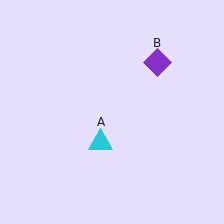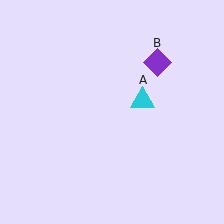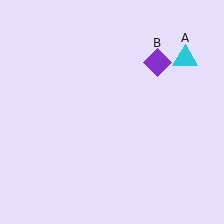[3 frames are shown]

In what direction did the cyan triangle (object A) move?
The cyan triangle (object A) moved up and to the right.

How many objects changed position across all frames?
1 object changed position: cyan triangle (object A).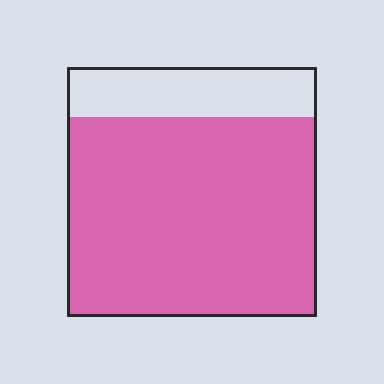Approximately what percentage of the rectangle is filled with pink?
Approximately 80%.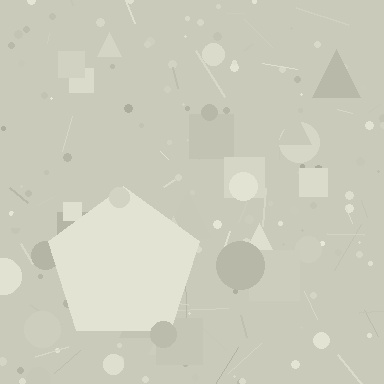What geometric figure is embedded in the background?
A pentagon is embedded in the background.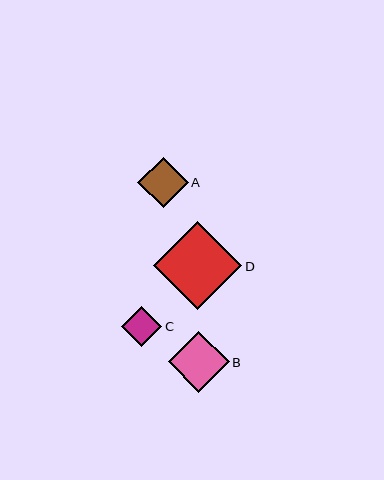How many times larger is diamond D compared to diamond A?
Diamond D is approximately 1.7 times the size of diamond A.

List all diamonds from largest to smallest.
From largest to smallest: D, B, A, C.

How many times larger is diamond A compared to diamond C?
Diamond A is approximately 1.3 times the size of diamond C.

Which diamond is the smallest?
Diamond C is the smallest with a size of approximately 40 pixels.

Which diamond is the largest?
Diamond D is the largest with a size of approximately 88 pixels.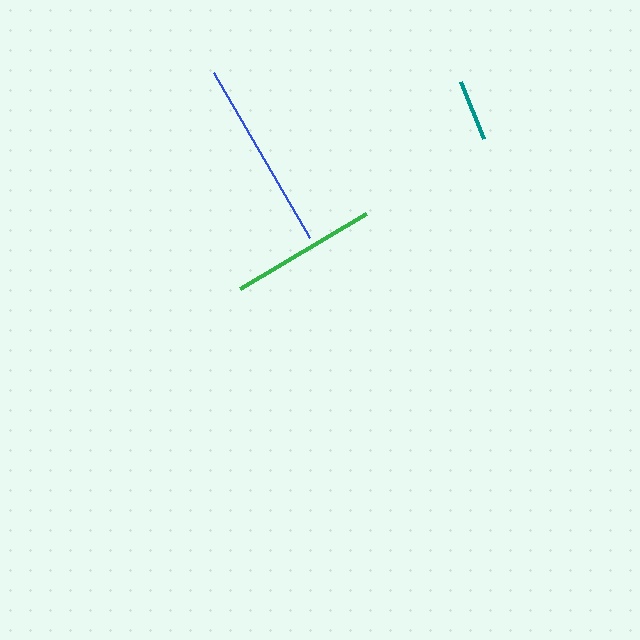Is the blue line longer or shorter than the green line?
The blue line is longer than the green line.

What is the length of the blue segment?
The blue segment is approximately 190 pixels long.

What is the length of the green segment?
The green segment is approximately 147 pixels long.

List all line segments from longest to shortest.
From longest to shortest: blue, green, teal.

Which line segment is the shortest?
The teal line is the shortest at approximately 62 pixels.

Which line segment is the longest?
The blue line is the longest at approximately 190 pixels.